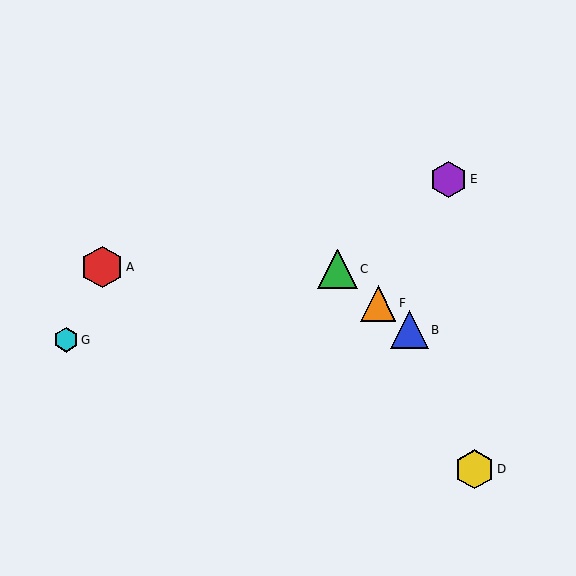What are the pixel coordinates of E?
Object E is at (448, 179).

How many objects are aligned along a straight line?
3 objects (B, C, F) are aligned along a straight line.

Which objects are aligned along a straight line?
Objects B, C, F are aligned along a straight line.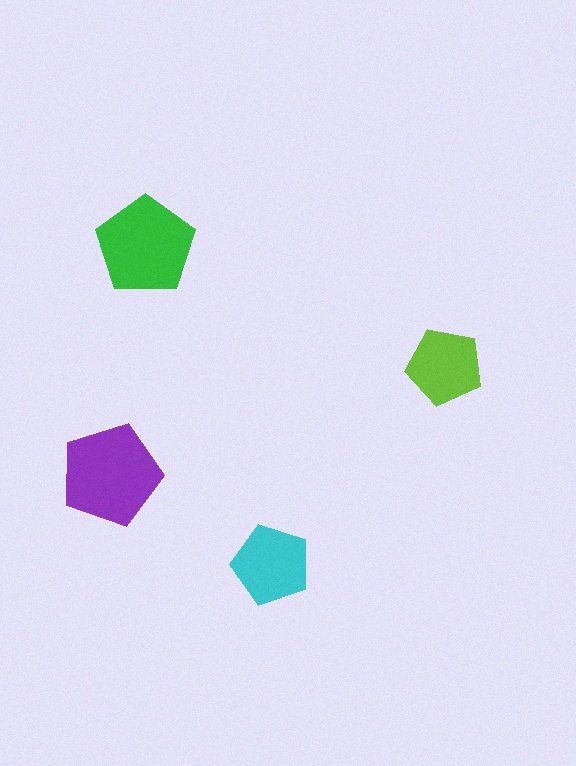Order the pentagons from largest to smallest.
the purple one, the green one, the cyan one, the lime one.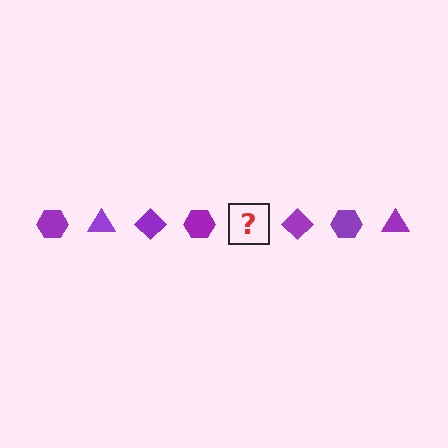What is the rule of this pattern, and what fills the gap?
The rule is that the pattern cycles through hexagon, triangle, diamond shapes in purple. The gap should be filled with a purple triangle.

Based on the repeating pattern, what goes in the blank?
The blank should be a purple triangle.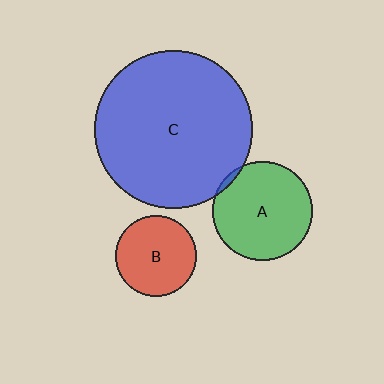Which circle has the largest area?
Circle C (blue).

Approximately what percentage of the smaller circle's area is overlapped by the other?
Approximately 5%.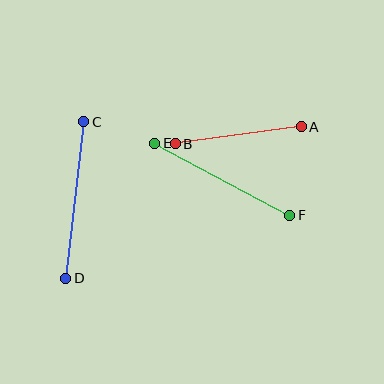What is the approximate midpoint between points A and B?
The midpoint is at approximately (238, 135) pixels.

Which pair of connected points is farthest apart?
Points C and D are farthest apart.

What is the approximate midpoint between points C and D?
The midpoint is at approximately (75, 200) pixels.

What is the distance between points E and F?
The distance is approximately 153 pixels.